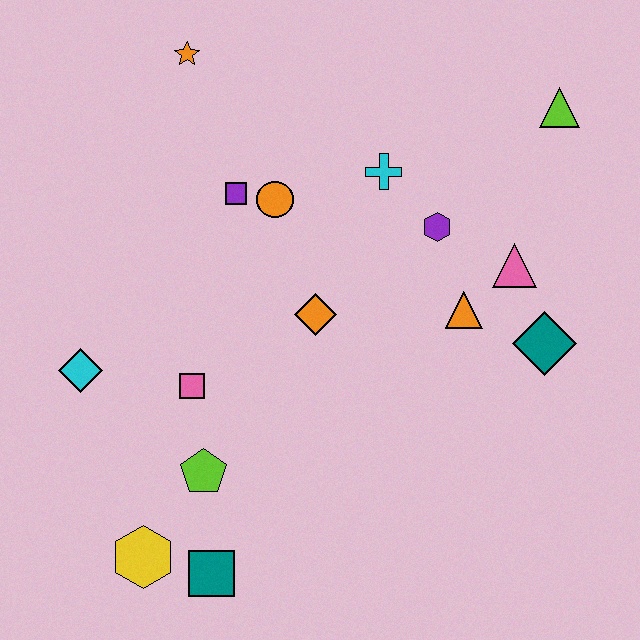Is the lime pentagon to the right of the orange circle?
No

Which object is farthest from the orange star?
The teal square is farthest from the orange star.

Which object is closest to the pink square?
The lime pentagon is closest to the pink square.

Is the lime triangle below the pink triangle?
No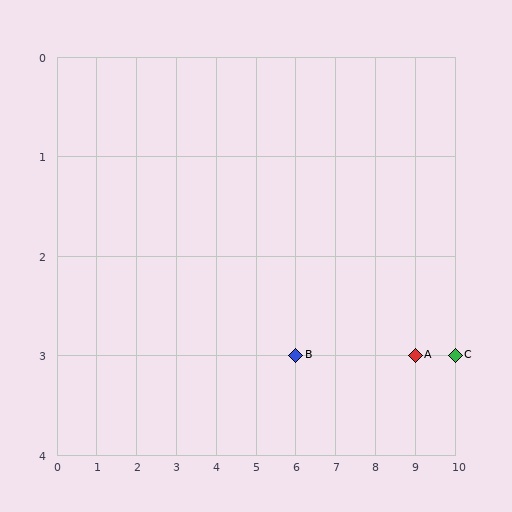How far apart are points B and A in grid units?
Points B and A are 3 columns apart.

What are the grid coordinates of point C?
Point C is at grid coordinates (10, 3).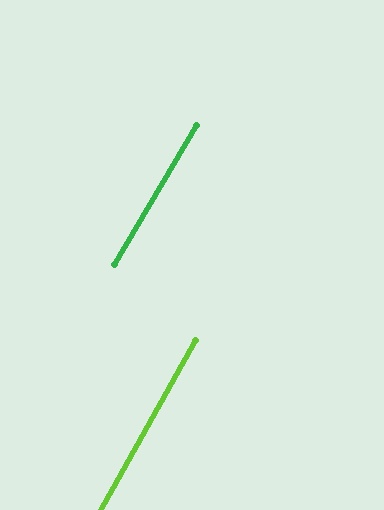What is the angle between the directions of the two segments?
Approximately 1 degree.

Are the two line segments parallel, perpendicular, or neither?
Parallel — their directions differ by only 1.1°.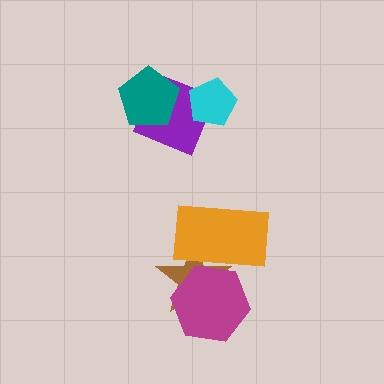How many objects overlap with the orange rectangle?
2 objects overlap with the orange rectangle.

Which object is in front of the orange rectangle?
The magenta hexagon is in front of the orange rectangle.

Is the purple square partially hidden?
Yes, it is partially covered by another shape.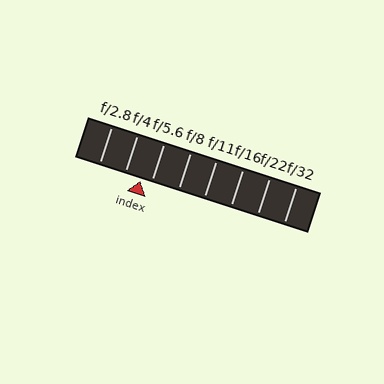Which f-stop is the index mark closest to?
The index mark is closest to f/5.6.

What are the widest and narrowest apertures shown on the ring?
The widest aperture shown is f/2.8 and the narrowest is f/32.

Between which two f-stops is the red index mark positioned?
The index mark is between f/4 and f/5.6.